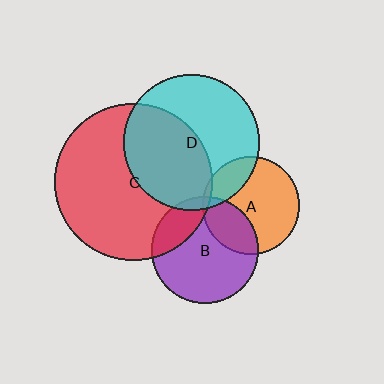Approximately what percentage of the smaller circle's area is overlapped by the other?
Approximately 5%.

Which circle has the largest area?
Circle C (red).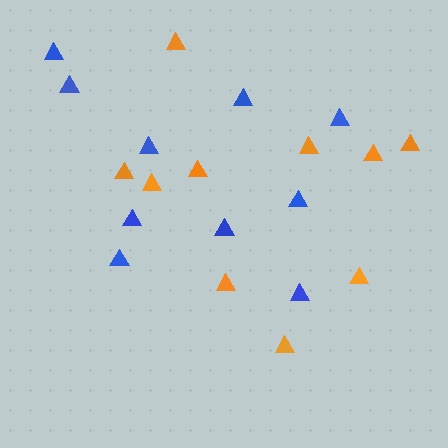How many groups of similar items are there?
There are 2 groups: one group of blue triangles (10) and one group of orange triangles (10).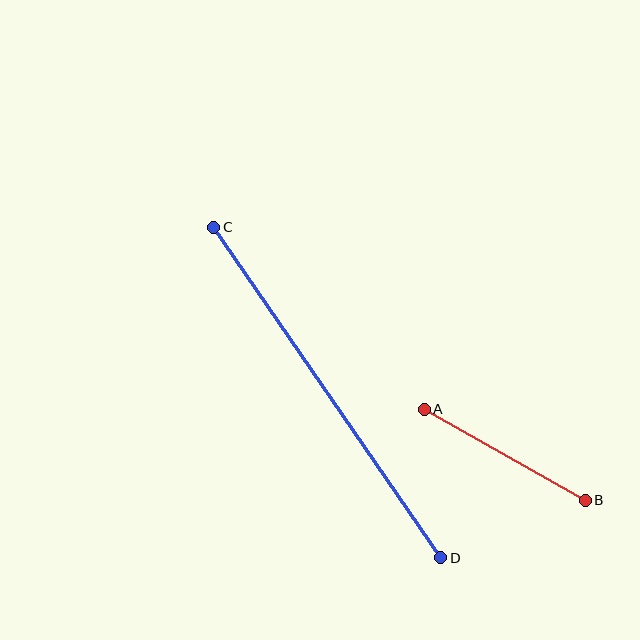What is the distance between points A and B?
The distance is approximately 185 pixels.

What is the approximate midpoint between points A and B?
The midpoint is at approximately (505, 455) pixels.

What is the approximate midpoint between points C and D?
The midpoint is at approximately (327, 393) pixels.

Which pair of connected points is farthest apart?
Points C and D are farthest apart.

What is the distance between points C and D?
The distance is approximately 401 pixels.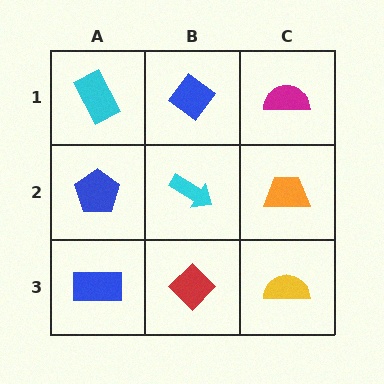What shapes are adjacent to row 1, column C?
An orange trapezoid (row 2, column C), a blue diamond (row 1, column B).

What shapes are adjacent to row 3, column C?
An orange trapezoid (row 2, column C), a red diamond (row 3, column B).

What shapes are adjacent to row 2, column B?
A blue diamond (row 1, column B), a red diamond (row 3, column B), a blue pentagon (row 2, column A), an orange trapezoid (row 2, column C).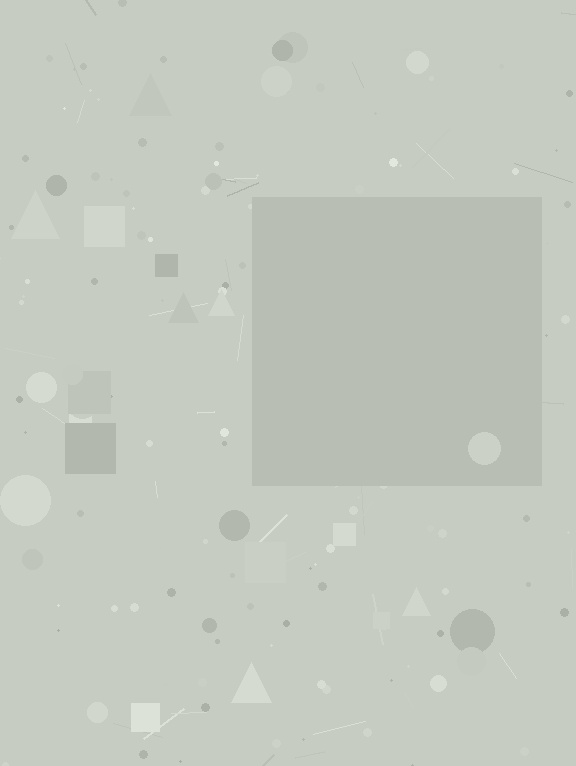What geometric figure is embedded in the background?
A square is embedded in the background.